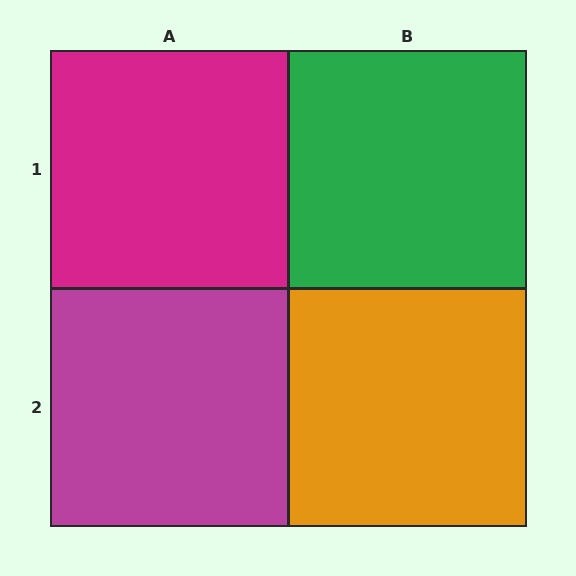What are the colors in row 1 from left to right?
Magenta, green.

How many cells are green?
1 cell is green.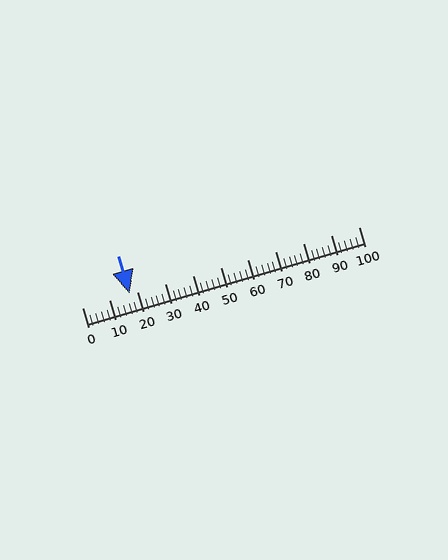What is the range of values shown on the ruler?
The ruler shows values from 0 to 100.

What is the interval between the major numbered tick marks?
The major tick marks are spaced 10 units apart.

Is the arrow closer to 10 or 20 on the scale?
The arrow is closer to 20.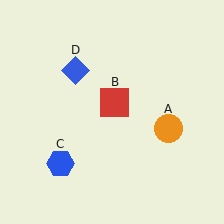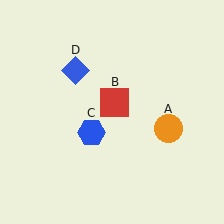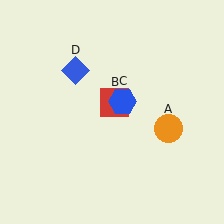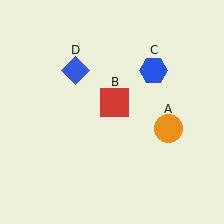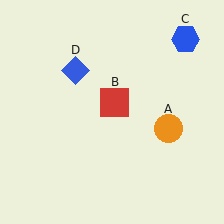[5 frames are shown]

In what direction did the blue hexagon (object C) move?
The blue hexagon (object C) moved up and to the right.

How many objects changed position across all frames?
1 object changed position: blue hexagon (object C).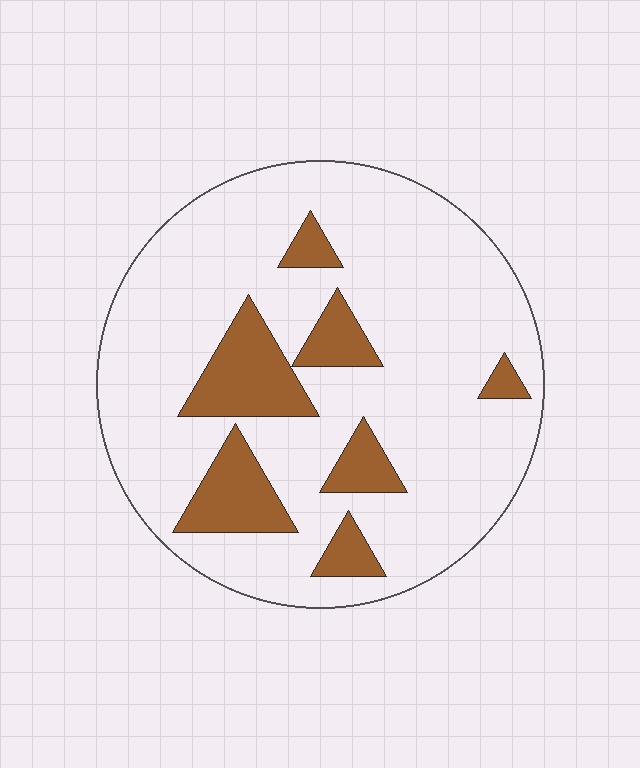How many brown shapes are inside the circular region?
7.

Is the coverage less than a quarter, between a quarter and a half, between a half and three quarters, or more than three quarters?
Less than a quarter.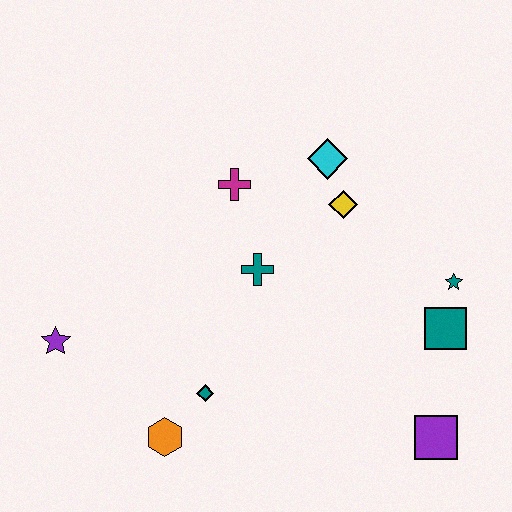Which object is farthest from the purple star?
The teal star is farthest from the purple star.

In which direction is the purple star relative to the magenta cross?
The purple star is to the left of the magenta cross.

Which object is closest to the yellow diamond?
The cyan diamond is closest to the yellow diamond.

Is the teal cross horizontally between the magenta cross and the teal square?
Yes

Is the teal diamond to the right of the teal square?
No